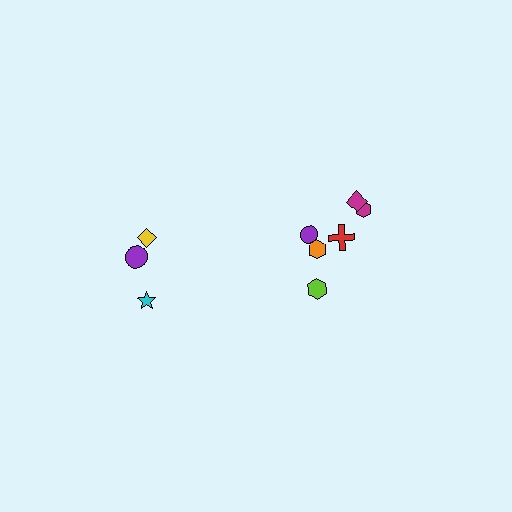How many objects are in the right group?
There are 6 objects.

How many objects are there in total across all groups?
There are 9 objects.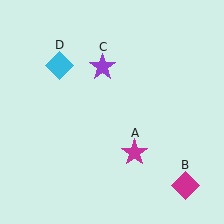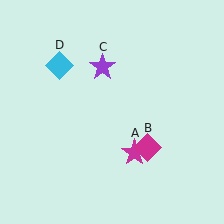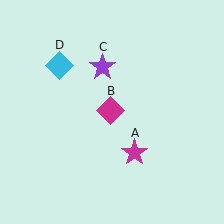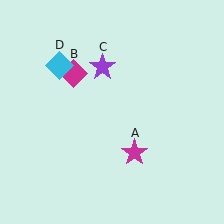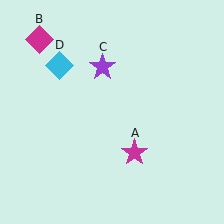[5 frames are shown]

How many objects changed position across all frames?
1 object changed position: magenta diamond (object B).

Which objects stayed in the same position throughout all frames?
Magenta star (object A) and purple star (object C) and cyan diamond (object D) remained stationary.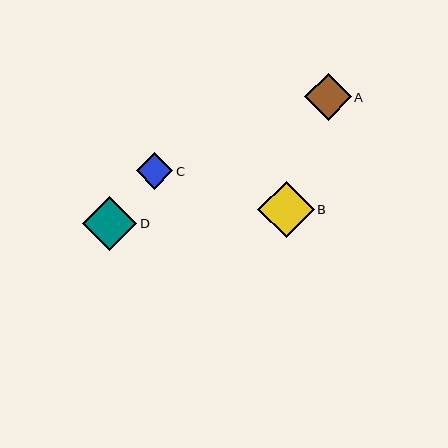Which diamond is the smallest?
Diamond C is the smallest with a size of approximately 36 pixels.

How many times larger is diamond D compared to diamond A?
Diamond D is approximately 1.2 times the size of diamond A.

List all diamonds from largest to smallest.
From largest to smallest: B, D, A, C.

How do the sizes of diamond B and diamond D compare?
Diamond B and diamond D are approximately the same size.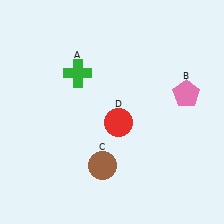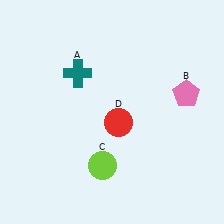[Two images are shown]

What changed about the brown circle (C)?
In Image 1, C is brown. In Image 2, it changed to lime.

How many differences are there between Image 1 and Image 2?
There are 2 differences between the two images.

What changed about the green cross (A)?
In Image 1, A is green. In Image 2, it changed to teal.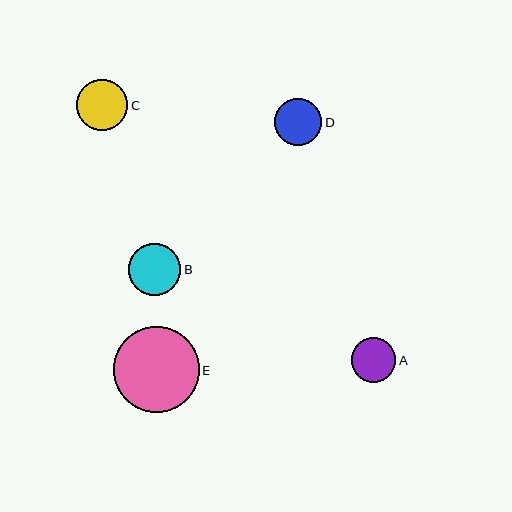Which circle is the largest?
Circle E is the largest with a size of approximately 86 pixels.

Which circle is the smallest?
Circle A is the smallest with a size of approximately 45 pixels.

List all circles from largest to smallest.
From largest to smallest: E, B, C, D, A.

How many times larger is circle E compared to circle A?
Circle E is approximately 1.9 times the size of circle A.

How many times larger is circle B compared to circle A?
Circle B is approximately 1.2 times the size of circle A.